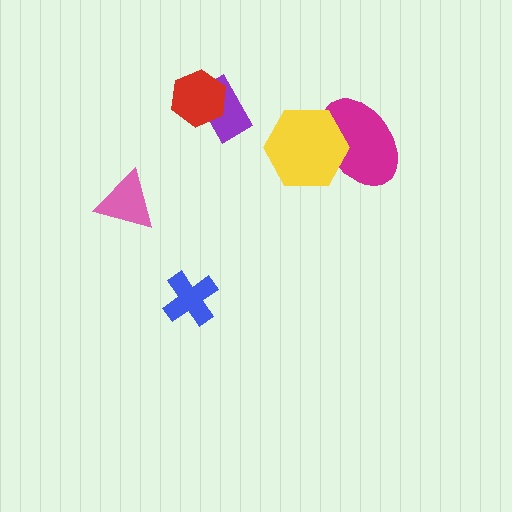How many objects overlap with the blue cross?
0 objects overlap with the blue cross.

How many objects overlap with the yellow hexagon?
1 object overlaps with the yellow hexagon.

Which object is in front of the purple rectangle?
The red hexagon is in front of the purple rectangle.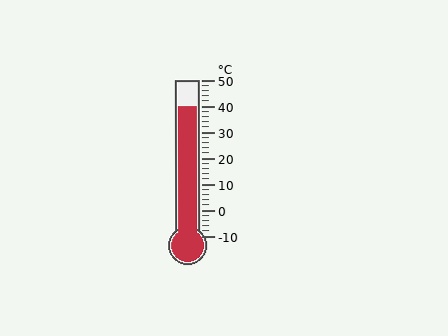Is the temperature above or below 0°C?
The temperature is above 0°C.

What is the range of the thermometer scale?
The thermometer scale ranges from -10°C to 50°C.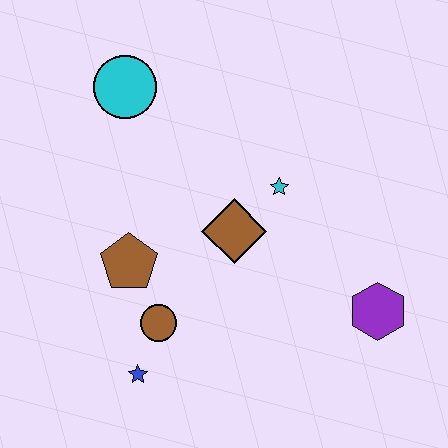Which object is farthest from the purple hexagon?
The cyan circle is farthest from the purple hexagon.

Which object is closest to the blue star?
The brown circle is closest to the blue star.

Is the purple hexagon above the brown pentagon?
No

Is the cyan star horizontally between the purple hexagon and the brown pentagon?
Yes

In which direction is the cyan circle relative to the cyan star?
The cyan circle is to the left of the cyan star.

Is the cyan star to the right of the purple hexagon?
No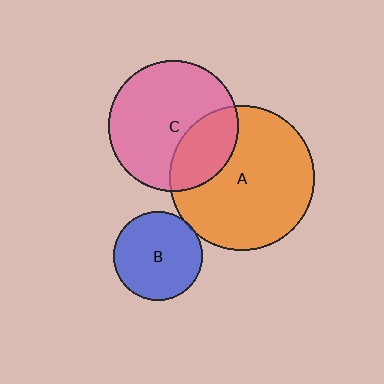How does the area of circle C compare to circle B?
Approximately 2.2 times.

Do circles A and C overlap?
Yes.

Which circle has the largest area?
Circle A (orange).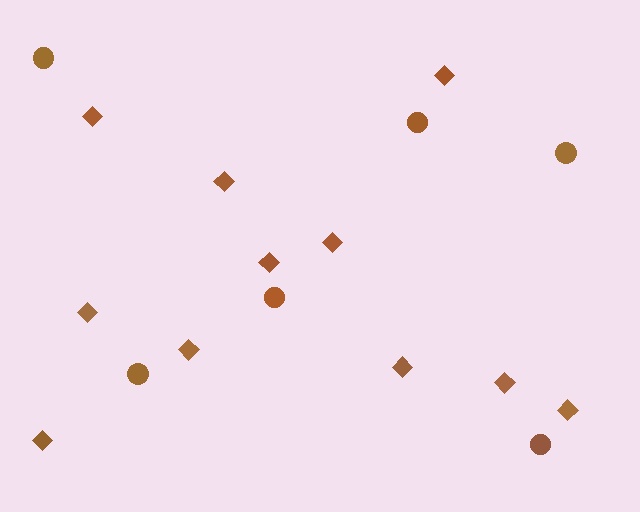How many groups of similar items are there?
There are 2 groups: one group of diamonds (11) and one group of circles (6).